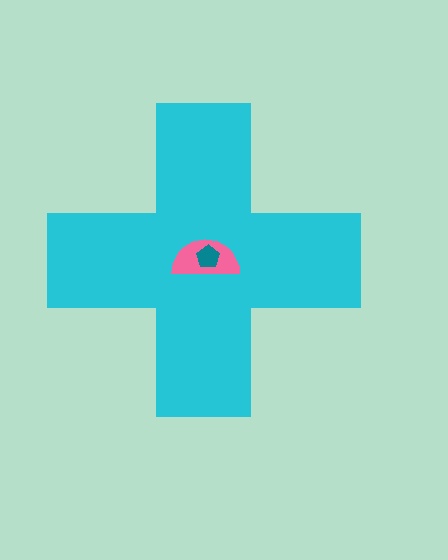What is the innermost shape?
The teal pentagon.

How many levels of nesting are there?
3.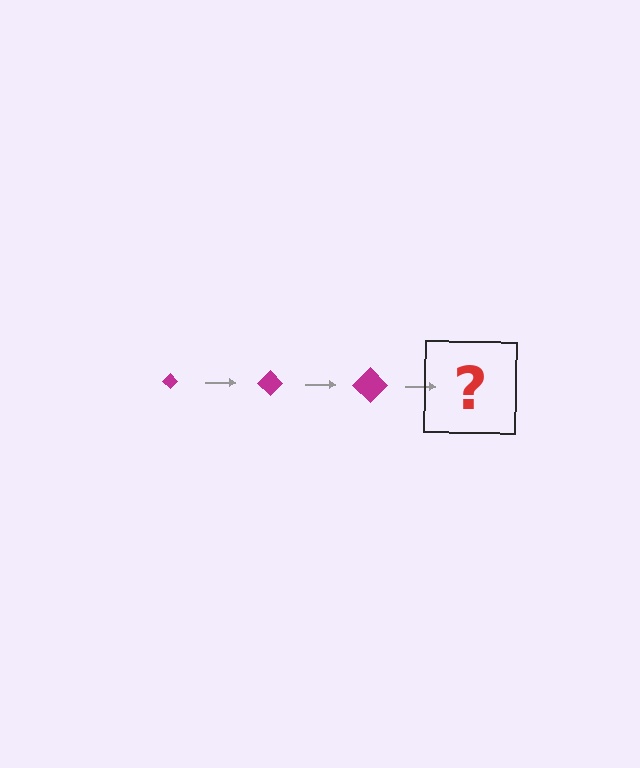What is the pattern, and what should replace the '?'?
The pattern is that the diamond gets progressively larger each step. The '?' should be a magenta diamond, larger than the previous one.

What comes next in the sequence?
The next element should be a magenta diamond, larger than the previous one.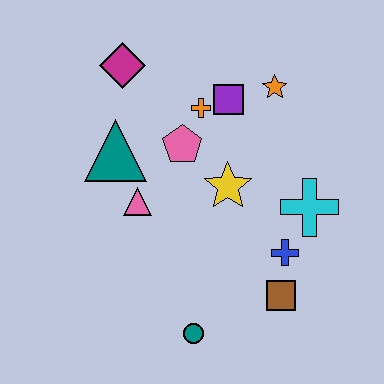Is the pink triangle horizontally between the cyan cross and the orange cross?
No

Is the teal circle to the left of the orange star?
Yes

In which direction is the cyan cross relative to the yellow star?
The cyan cross is to the right of the yellow star.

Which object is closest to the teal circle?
The brown square is closest to the teal circle.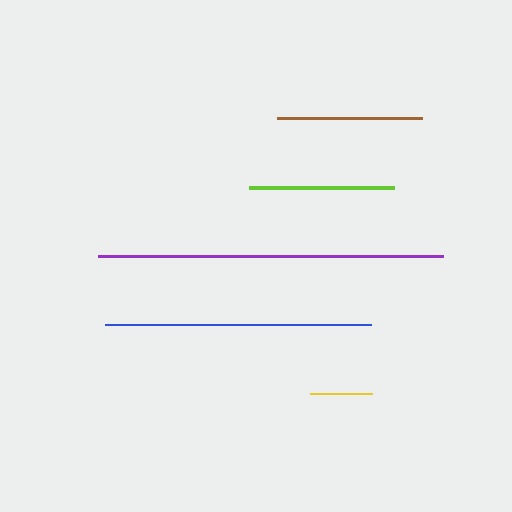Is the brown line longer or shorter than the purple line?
The purple line is longer than the brown line.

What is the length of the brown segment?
The brown segment is approximately 145 pixels long.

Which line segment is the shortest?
The yellow line is the shortest at approximately 62 pixels.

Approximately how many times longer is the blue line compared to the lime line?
The blue line is approximately 1.8 times the length of the lime line.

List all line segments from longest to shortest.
From longest to shortest: purple, blue, lime, brown, yellow.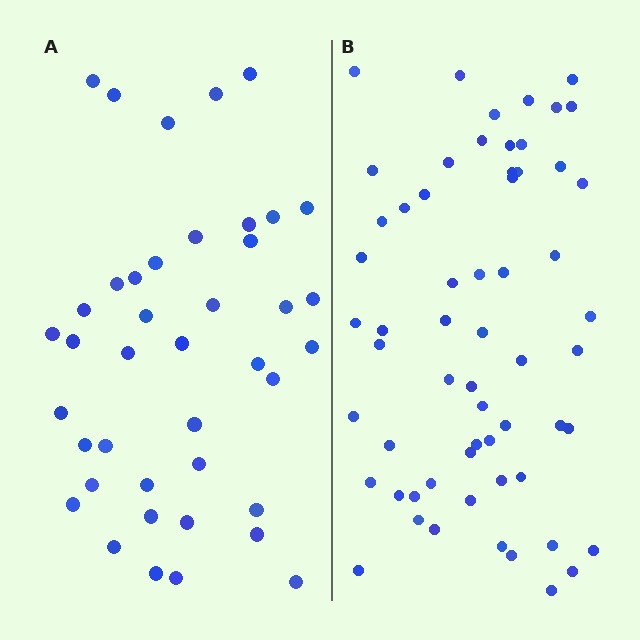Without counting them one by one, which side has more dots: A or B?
Region B (the right region) has more dots.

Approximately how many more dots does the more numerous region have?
Region B has approximately 20 more dots than region A.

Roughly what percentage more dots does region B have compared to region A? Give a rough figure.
About 45% more.